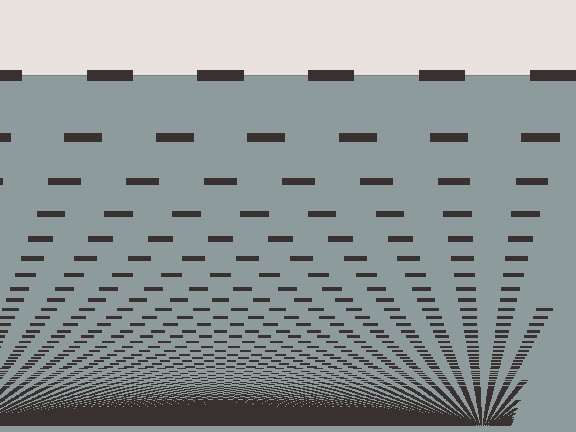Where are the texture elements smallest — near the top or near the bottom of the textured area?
Near the bottom.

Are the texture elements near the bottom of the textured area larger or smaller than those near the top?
Smaller. The gradient is inverted — elements near the bottom are smaller and denser.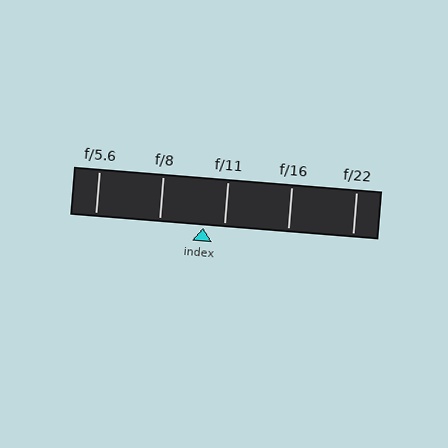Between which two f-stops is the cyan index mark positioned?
The index mark is between f/8 and f/11.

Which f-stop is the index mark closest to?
The index mark is closest to f/11.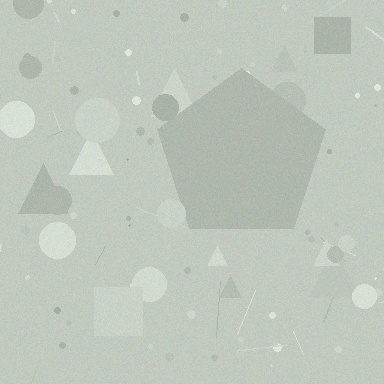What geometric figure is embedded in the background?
A pentagon is embedded in the background.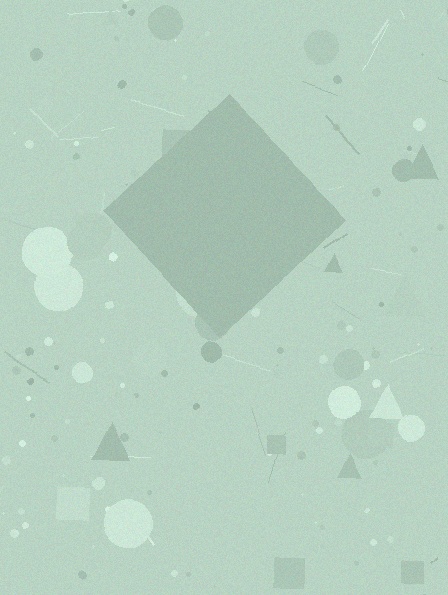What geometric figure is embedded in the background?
A diamond is embedded in the background.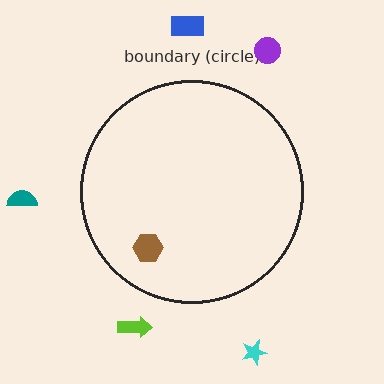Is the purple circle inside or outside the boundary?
Outside.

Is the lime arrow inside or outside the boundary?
Outside.